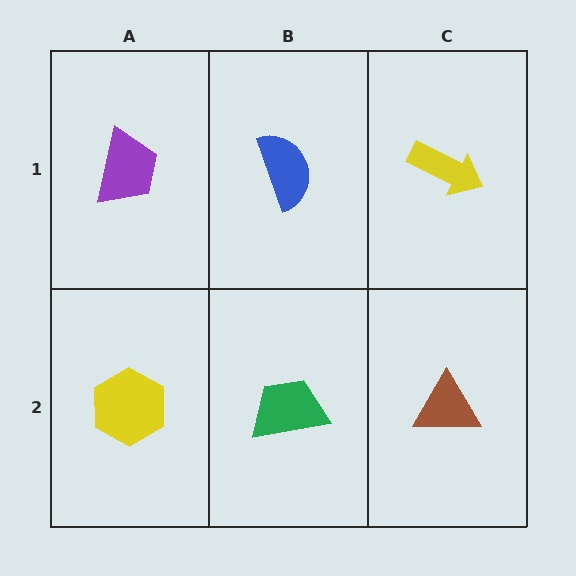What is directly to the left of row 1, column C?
A blue semicircle.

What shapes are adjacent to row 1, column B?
A green trapezoid (row 2, column B), a purple trapezoid (row 1, column A), a yellow arrow (row 1, column C).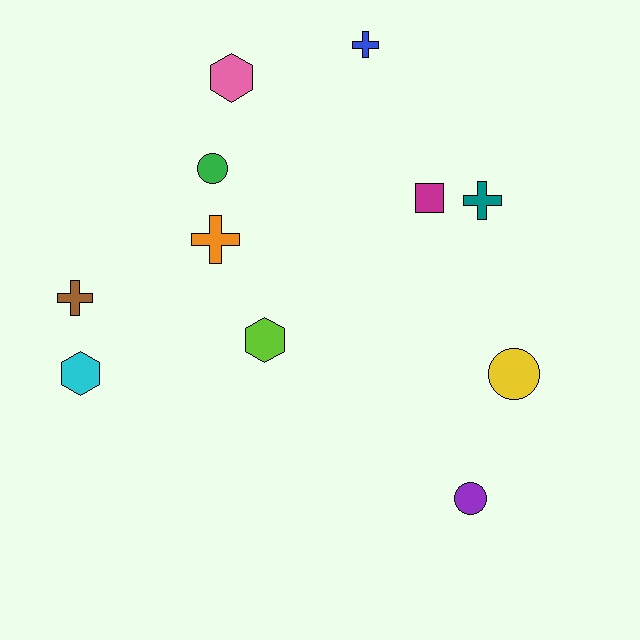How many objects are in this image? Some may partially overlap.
There are 11 objects.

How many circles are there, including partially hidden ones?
There are 3 circles.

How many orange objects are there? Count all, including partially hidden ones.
There is 1 orange object.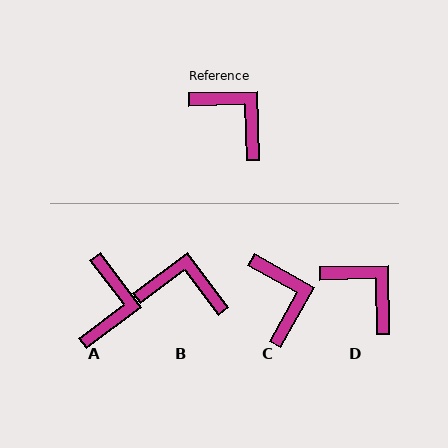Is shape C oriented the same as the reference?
No, it is off by about 31 degrees.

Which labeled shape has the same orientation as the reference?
D.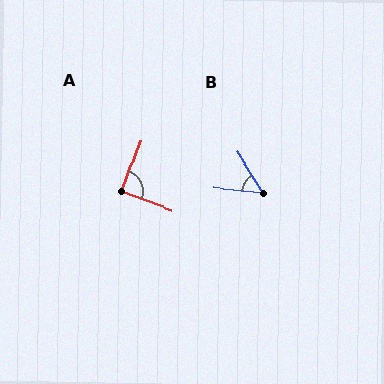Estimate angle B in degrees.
Approximately 52 degrees.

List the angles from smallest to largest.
B (52°), A (91°).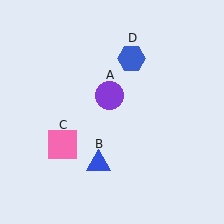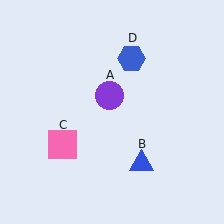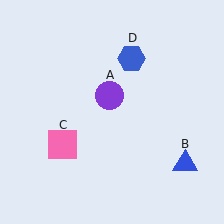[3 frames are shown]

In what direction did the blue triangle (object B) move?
The blue triangle (object B) moved right.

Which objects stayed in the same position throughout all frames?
Purple circle (object A) and pink square (object C) and blue hexagon (object D) remained stationary.